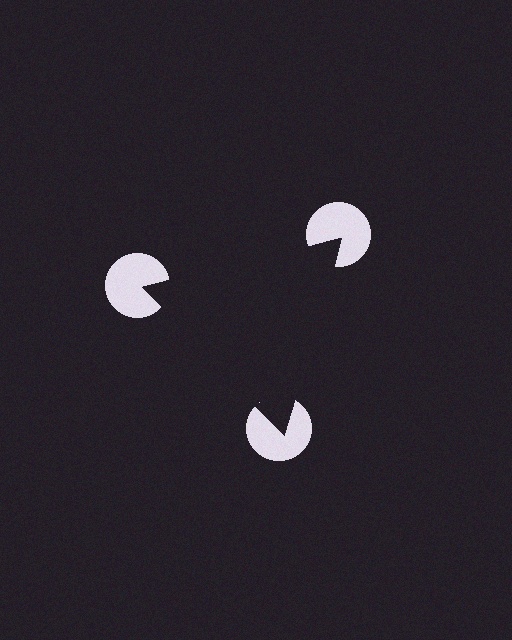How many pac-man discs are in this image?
There are 3 — one at each vertex of the illusory triangle.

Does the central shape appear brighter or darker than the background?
It typically appears slightly darker than the background, even though no actual brightness change is drawn.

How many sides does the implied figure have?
3 sides.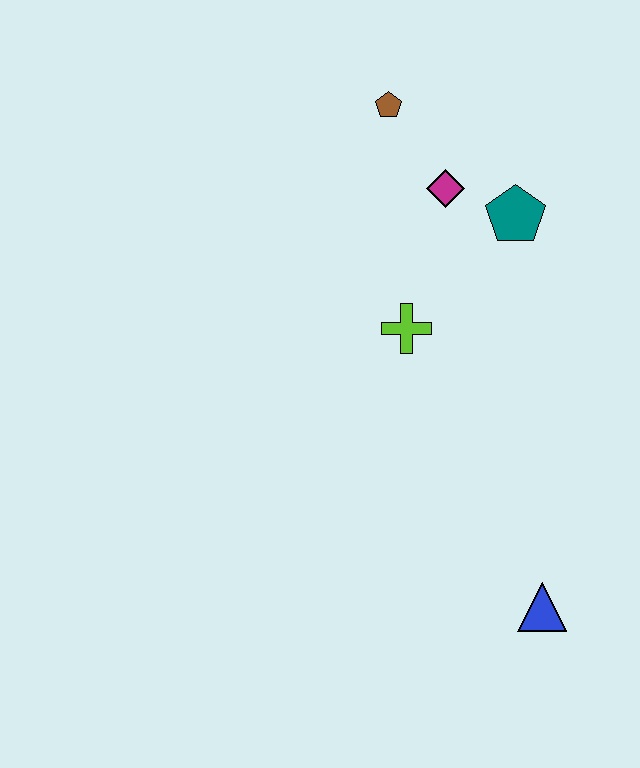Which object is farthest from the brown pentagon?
The blue triangle is farthest from the brown pentagon.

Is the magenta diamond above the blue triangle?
Yes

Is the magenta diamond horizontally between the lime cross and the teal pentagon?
Yes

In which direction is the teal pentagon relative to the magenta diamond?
The teal pentagon is to the right of the magenta diamond.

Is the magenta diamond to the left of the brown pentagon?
No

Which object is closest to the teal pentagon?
The magenta diamond is closest to the teal pentagon.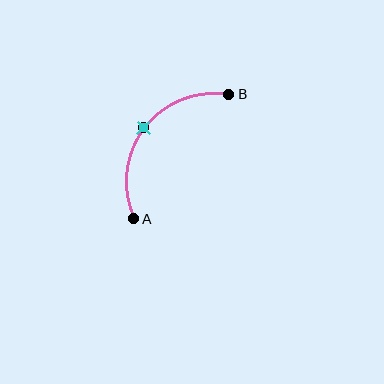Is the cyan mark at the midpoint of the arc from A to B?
Yes. The cyan mark lies on the arc at equal arc-length from both A and B — it is the arc midpoint.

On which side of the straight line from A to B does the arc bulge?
The arc bulges above and to the left of the straight line connecting A and B.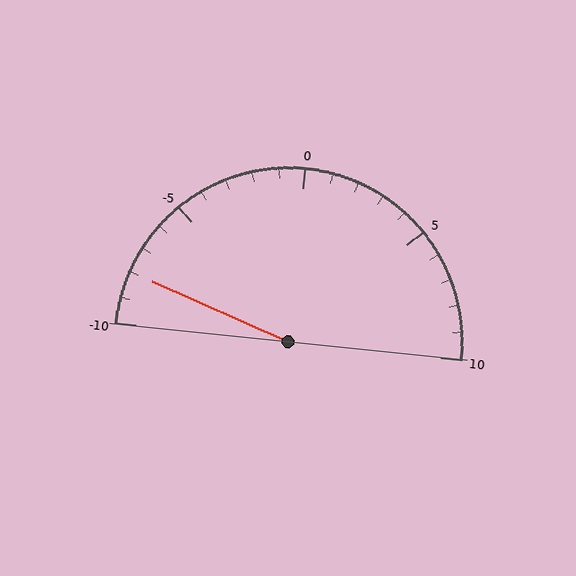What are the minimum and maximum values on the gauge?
The gauge ranges from -10 to 10.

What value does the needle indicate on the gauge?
The needle indicates approximately -8.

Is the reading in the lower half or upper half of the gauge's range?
The reading is in the lower half of the range (-10 to 10).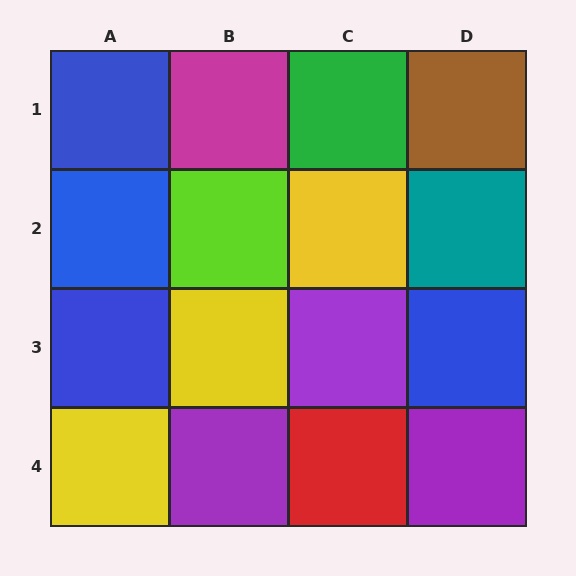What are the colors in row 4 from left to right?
Yellow, purple, red, purple.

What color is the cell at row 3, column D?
Blue.